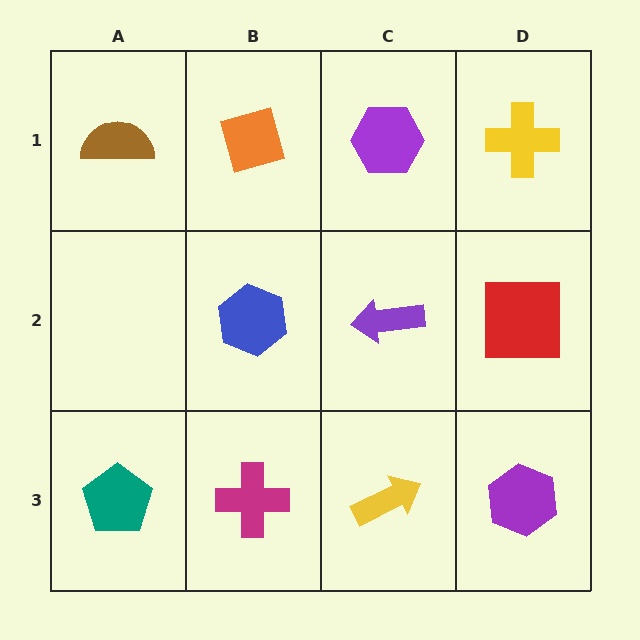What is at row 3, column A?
A teal pentagon.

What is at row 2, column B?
A blue hexagon.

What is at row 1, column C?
A purple hexagon.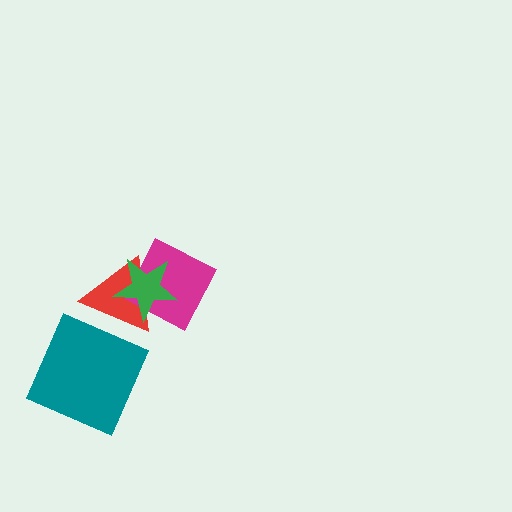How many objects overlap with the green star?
2 objects overlap with the green star.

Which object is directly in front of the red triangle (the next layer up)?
The magenta diamond is directly in front of the red triangle.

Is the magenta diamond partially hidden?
Yes, it is partially covered by another shape.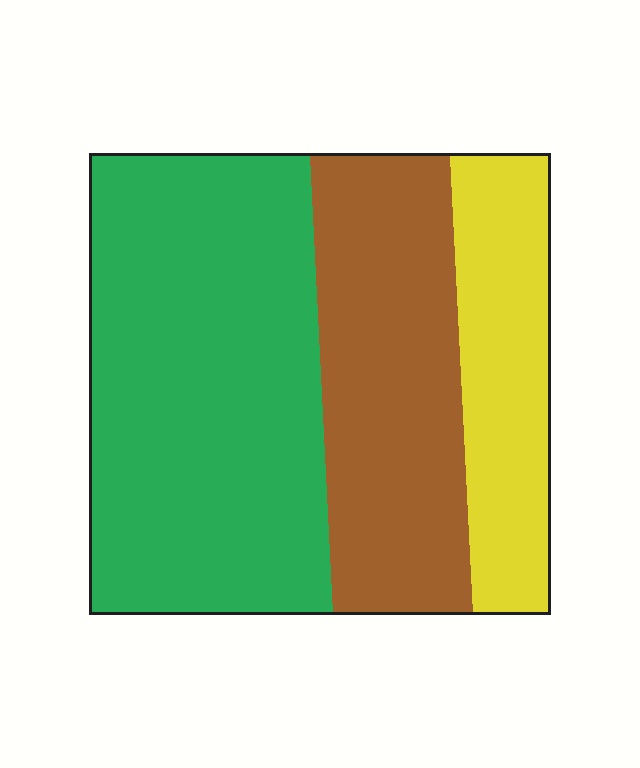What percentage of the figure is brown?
Brown takes up about one third (1/3) of the figure.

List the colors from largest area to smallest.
From largest to smallest: green, brown, yellow.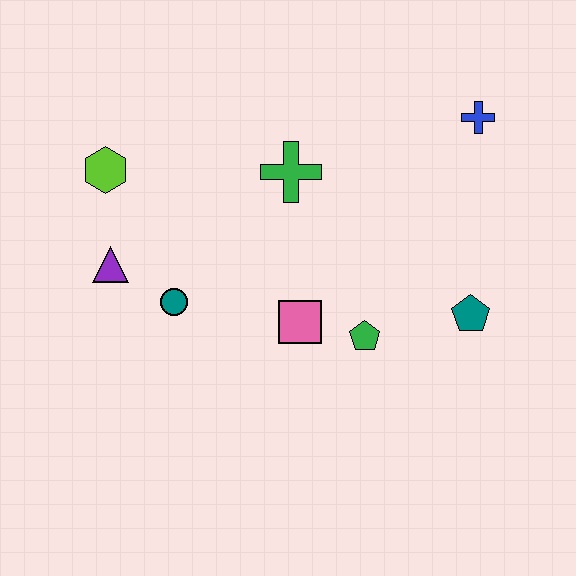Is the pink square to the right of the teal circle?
Yes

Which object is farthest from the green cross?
The teal pentagon is farthest from the green cross.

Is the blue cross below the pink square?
No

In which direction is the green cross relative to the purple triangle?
The green cross is to the right of the purple triangle.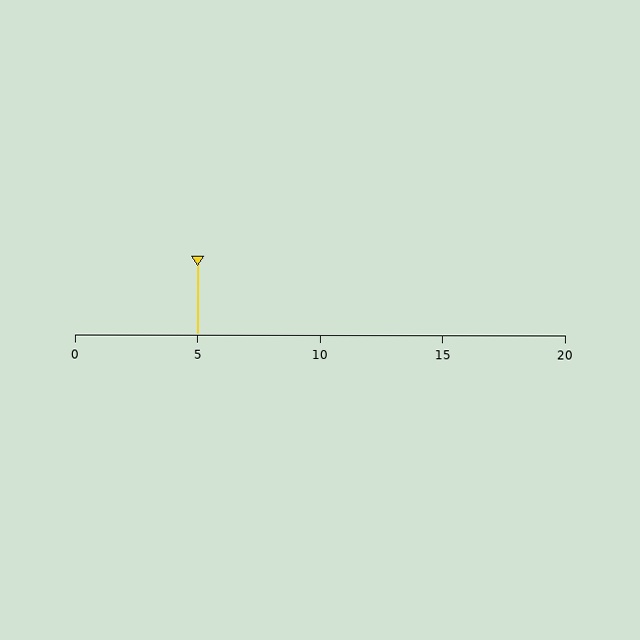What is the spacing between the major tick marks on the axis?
The major ticks are spaced 5 apart.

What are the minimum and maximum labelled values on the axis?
The axis runs from 0 to 20.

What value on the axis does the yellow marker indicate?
The marker indicates approximately 5.